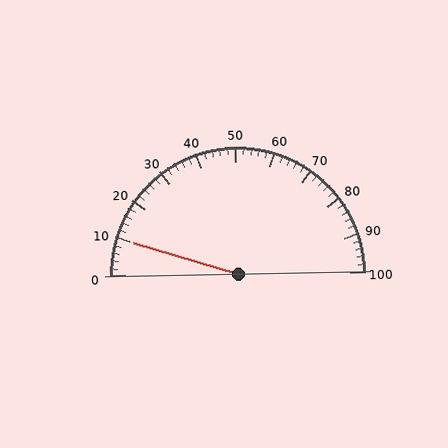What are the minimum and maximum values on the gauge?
The gauge ranges from 0 to 100.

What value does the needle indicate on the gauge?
The needle indicates approximately 10.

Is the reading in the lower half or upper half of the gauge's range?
The reading is in the lower half of the range (0 to 100).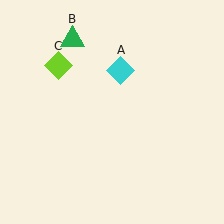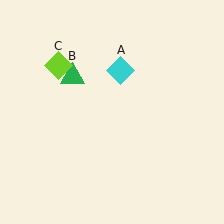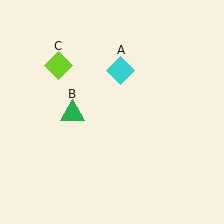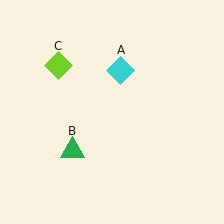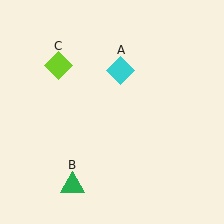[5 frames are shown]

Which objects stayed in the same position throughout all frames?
Cyan diamond (object A) and lime diamond (object C) remained stationary.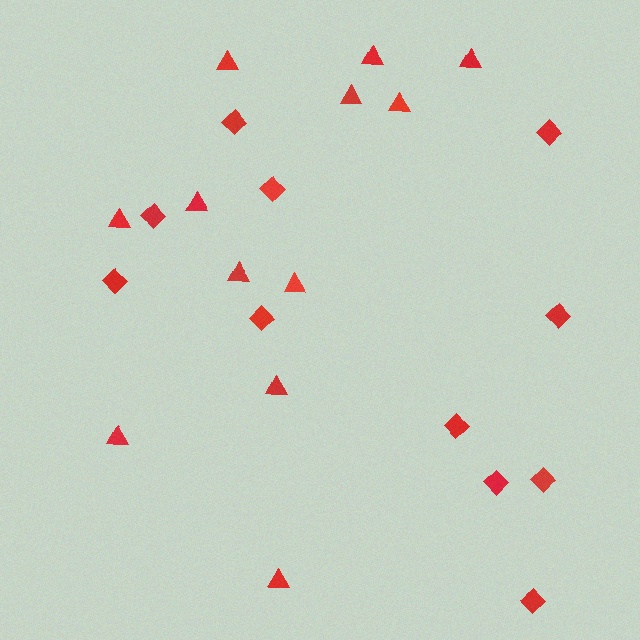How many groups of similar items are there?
There are 2 groups: one group of triangles (12) and one group of diamonds (11).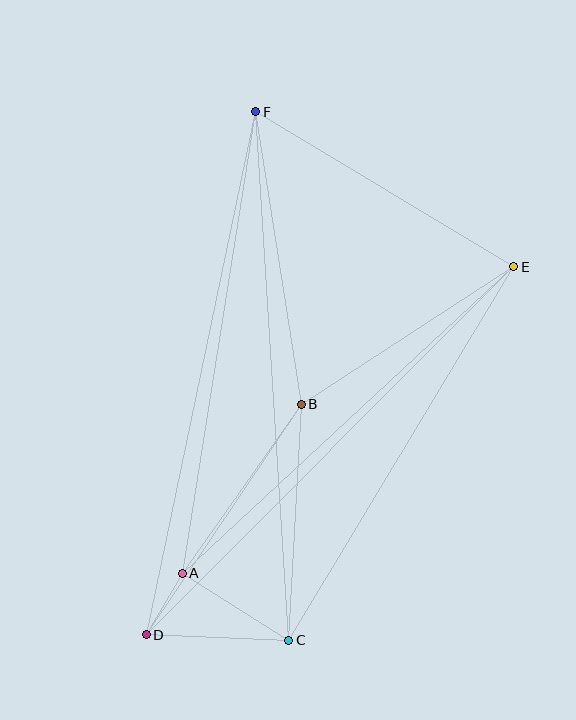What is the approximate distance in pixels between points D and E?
The distance between D and E is approximately 520 pixels.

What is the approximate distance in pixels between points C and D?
The distance between C and D is approximately 143 pixels.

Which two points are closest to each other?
Points A and D are closest to each other.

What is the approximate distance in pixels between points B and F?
The distance between B and F is approximately 296 pixels.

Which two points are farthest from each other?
Points D and F are farthest from each other.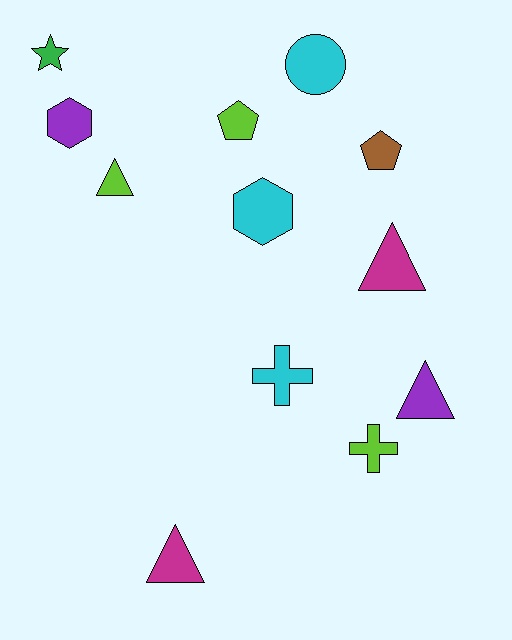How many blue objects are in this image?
There are no blue objects.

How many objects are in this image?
There are 12 objects.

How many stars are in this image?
There is 1 star.